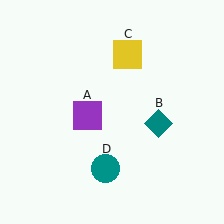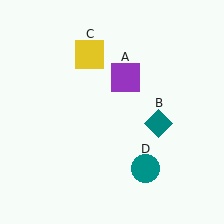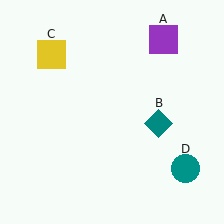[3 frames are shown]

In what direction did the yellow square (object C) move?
The yellow square (object C) moved left.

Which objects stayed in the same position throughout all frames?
Teal diamond (object B) remained stationary.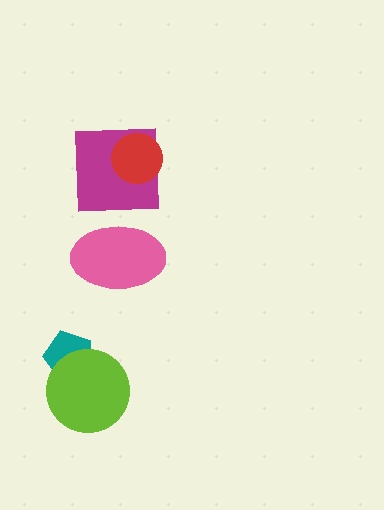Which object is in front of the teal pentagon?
The lime circle is in front of the teal pentagon.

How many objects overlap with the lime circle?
1 object overlaps with the lime circle.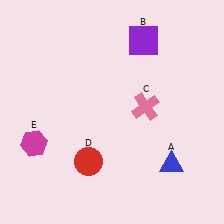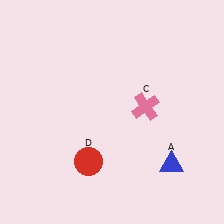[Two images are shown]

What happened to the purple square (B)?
The purple square (B) was removed in Image 2. It was in the top-right area of Image 1.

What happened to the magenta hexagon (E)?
The magenta hexagon (E) was removed in Image 2. It was in the bottom-left area of Image 1.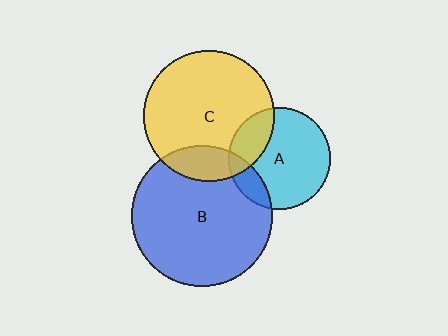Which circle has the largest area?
Circle B (blue).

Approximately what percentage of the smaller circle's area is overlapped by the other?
Approximately 15%.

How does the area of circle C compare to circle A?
Approximately 1.6 times.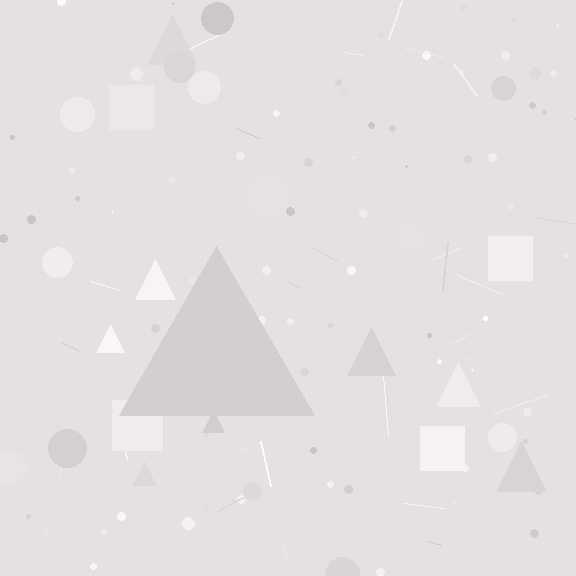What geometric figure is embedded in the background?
A triangle is embedded in the background.